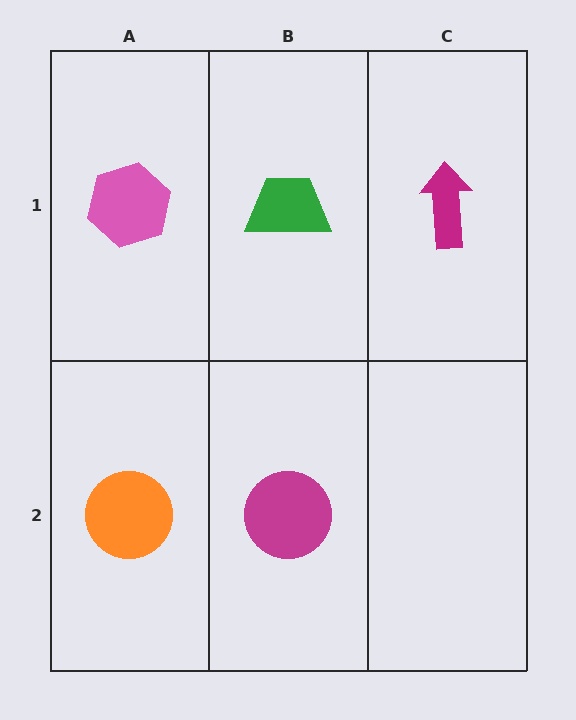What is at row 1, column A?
A pink hexagon.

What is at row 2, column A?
An orange circle.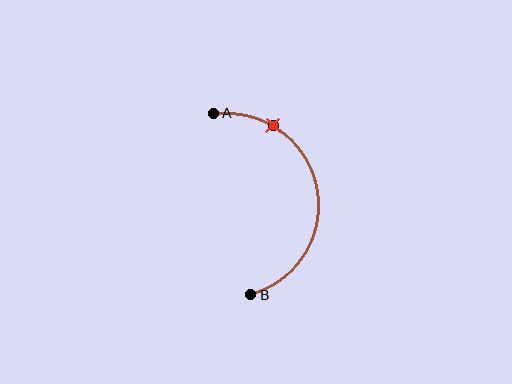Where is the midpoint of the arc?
The arc midpoint is the point on the curve farthest from the straight line joining A and B. It sits to the right of that line.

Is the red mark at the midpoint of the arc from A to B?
No. The red mark lies on the arc but is closer to endpoint A. The arc midpoint would be at the point on the curve equidistant along the arc from both A and B.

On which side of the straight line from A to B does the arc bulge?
The arc bulges to the right of the straight line connecting A and B.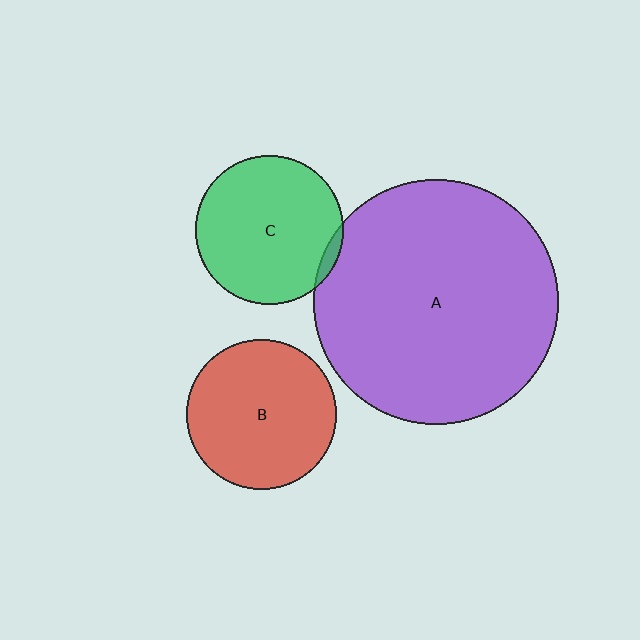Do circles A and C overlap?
Yes.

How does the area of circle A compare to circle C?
Approximately 2.7 times.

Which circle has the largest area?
Circle A (purple).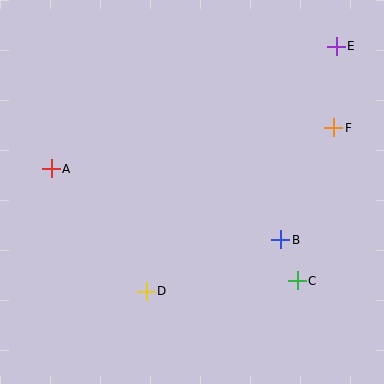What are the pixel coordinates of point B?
Point B is at (281, 240).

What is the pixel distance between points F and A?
The distance between F and A is 286 pixels.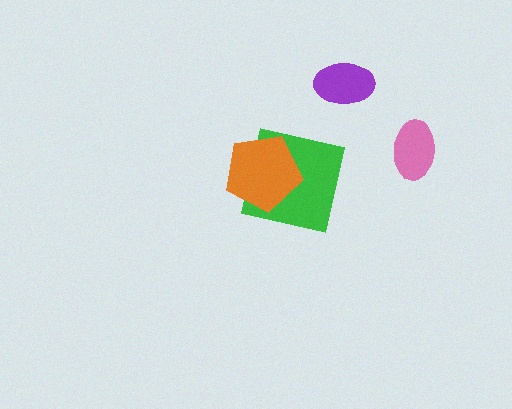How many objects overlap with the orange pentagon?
1 object overlaps with the orange pentagon.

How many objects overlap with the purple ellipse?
0 objects overlap with the purple ellipse.